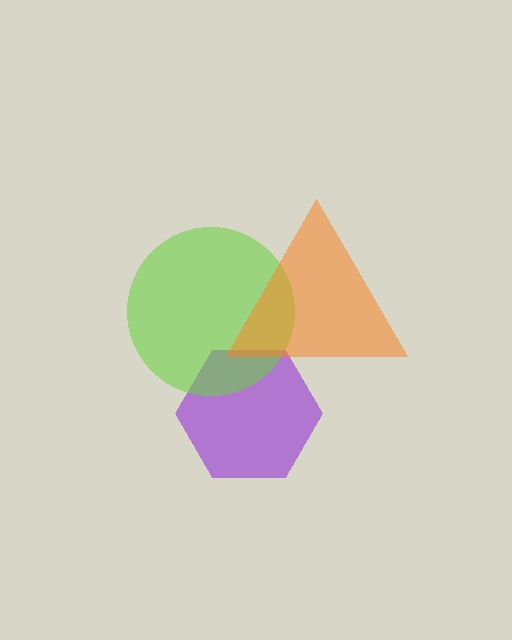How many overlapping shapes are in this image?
There are 3 overlapping shapes in the image.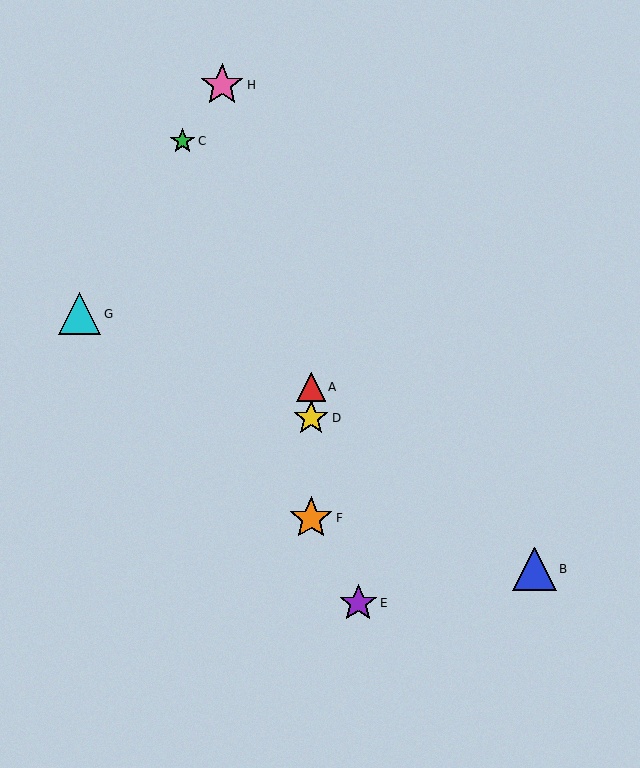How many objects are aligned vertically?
3 objects (A, D, F) are aligned vertically.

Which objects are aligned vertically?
Objects A, D, F are aligned vertically.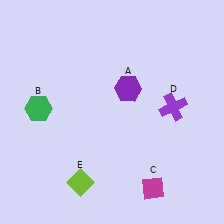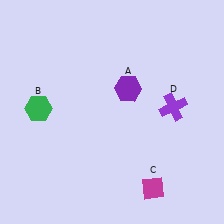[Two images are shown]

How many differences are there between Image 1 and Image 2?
There is 1 difference between the two images.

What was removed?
The lime diamond (E) was removed in Image 2.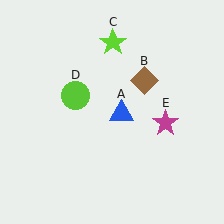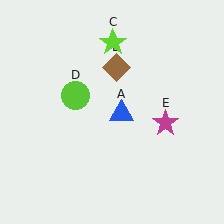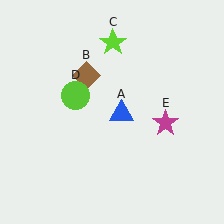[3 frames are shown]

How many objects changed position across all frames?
1 object changed position: brown diamond (object B).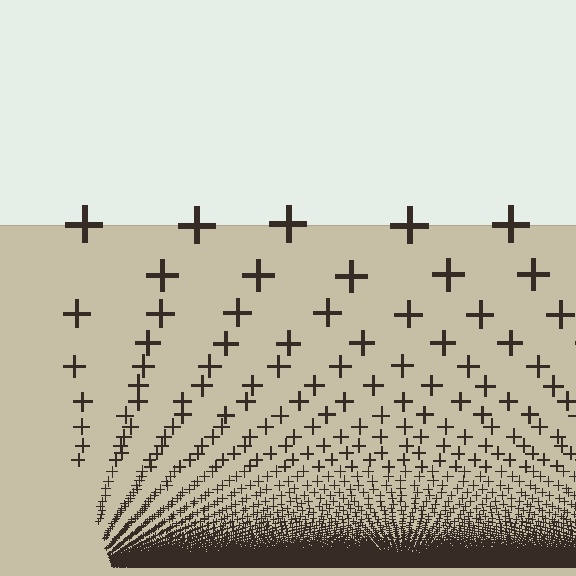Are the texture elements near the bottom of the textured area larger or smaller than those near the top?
Smaller. The gradient is inverted — elements near the bottom are smaller and denser.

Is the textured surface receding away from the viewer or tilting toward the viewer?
The surface appears to tilt toward the viewer. Texture elements get larger and sparser toward the top.